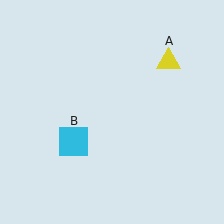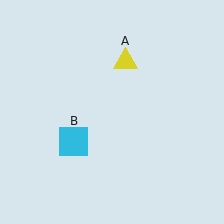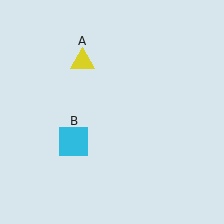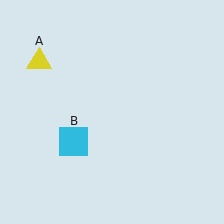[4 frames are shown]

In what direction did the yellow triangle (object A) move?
The yellow triangle (object A) moved left.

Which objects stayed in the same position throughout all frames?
Cyan square (object B) remained stationary.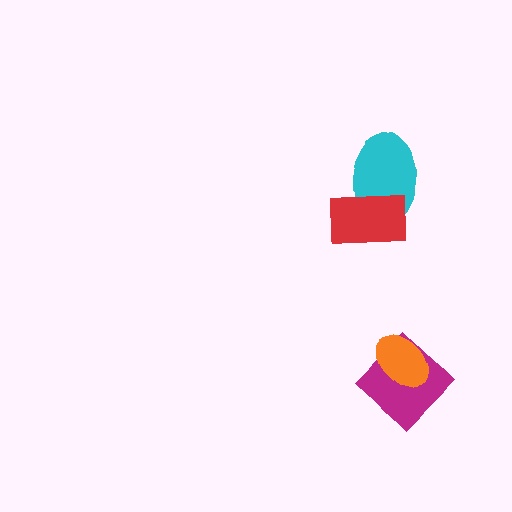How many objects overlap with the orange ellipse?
1 object overlaps with the orange ellipse.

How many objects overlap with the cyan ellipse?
1 object overlaps with the cyan ellipse.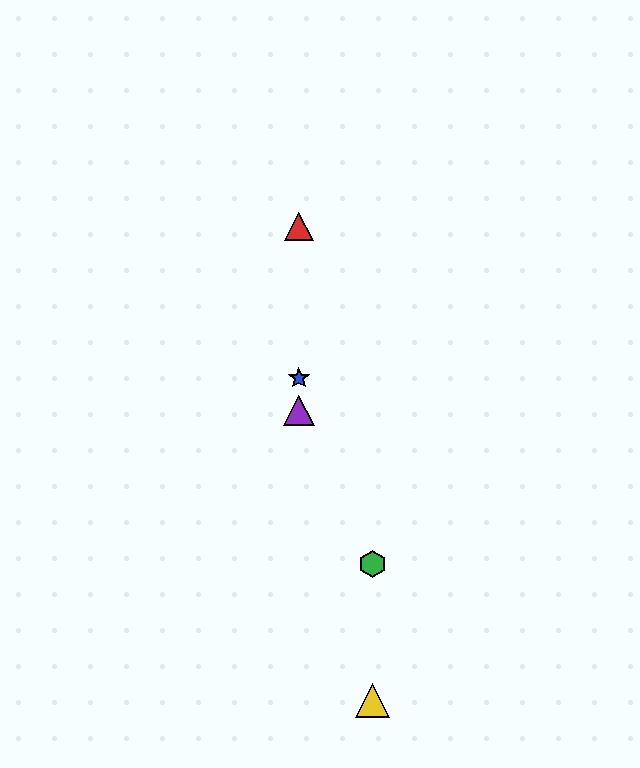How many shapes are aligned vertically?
3 shapes (the red triangle, the blue star, the purple triangle) are aligned vertically.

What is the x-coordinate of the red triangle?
The red triangle is at x≈299.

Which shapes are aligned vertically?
The red triangle, the blue star, the purple triangle are aligned vertically.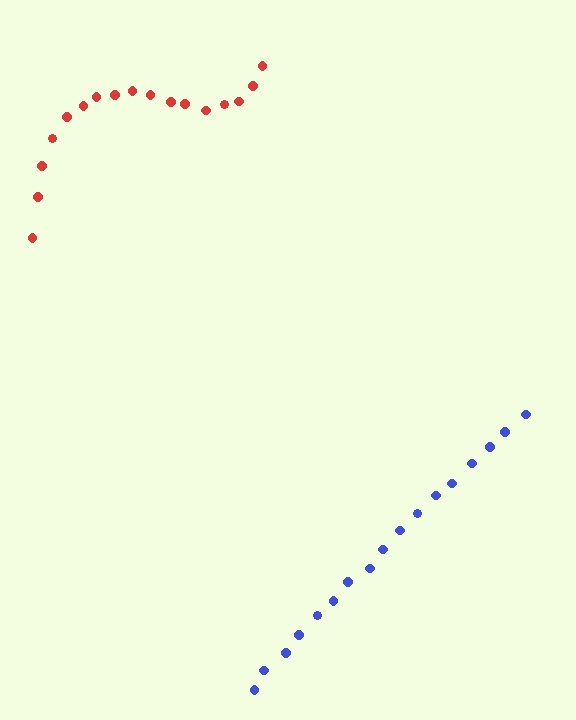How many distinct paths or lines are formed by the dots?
There are 2 distinct paths.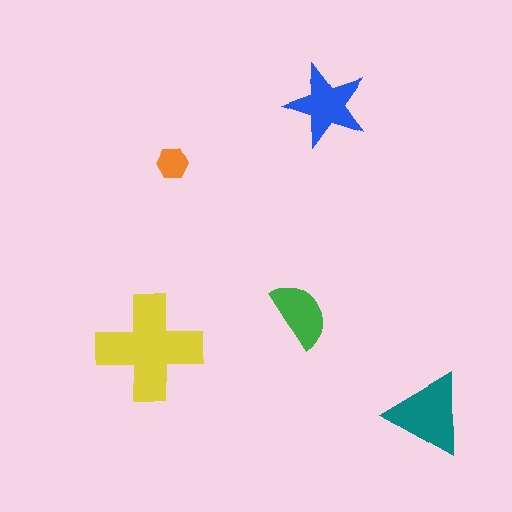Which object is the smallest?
The orange hexagon.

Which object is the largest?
The yellow cross.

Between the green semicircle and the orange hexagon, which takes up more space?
The green semicircle.